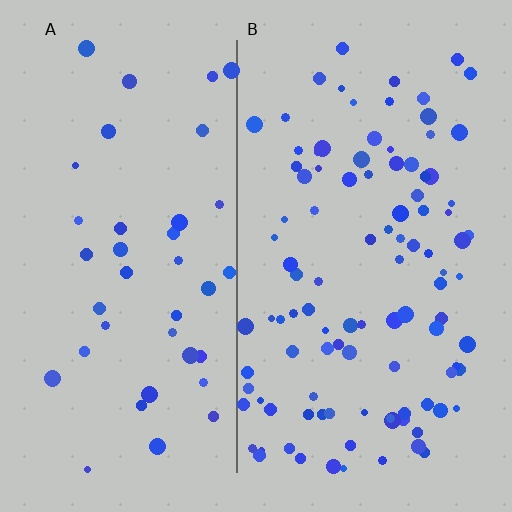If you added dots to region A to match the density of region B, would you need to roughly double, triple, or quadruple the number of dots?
Approximately triple.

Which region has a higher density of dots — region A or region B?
B (the right).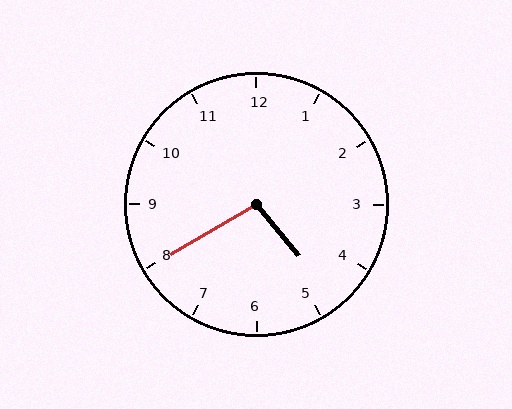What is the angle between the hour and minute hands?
Approximately 100 degrees.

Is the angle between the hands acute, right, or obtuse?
It is obtuse.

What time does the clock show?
4:40.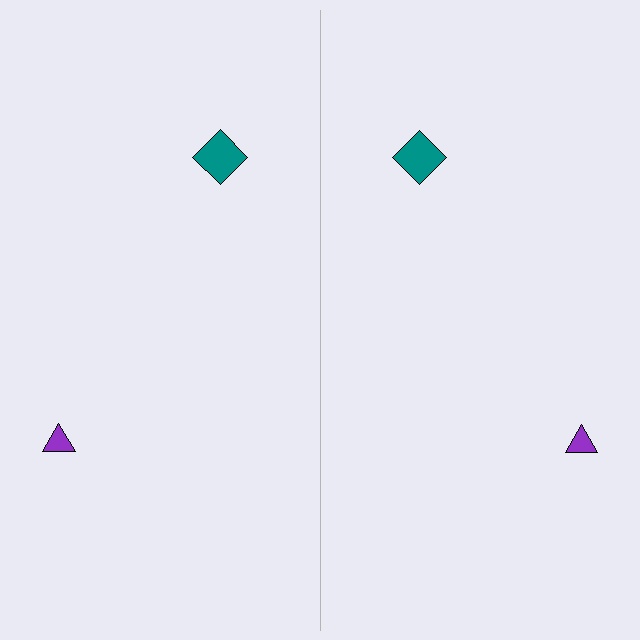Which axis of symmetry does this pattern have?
The pattern has a vertical axis of symmetry running through the center of the image.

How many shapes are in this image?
There are 4 shapes in this image.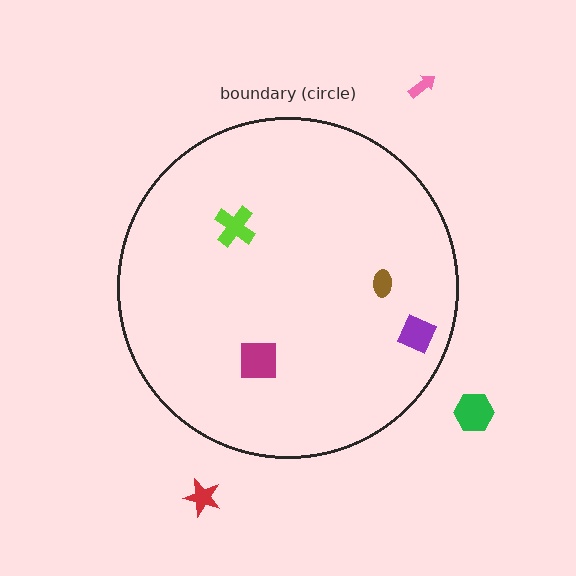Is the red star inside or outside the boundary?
Outside.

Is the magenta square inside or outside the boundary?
Inside.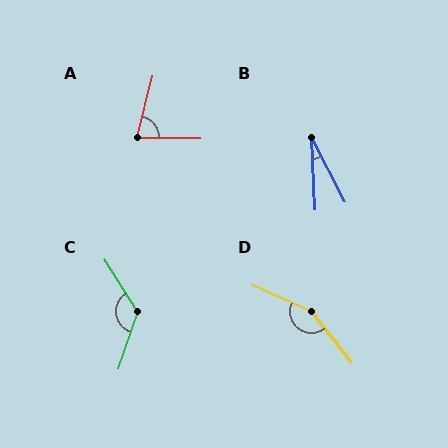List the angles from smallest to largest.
B (25°), A (76°), C (129°), D (152°).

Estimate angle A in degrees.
Approximately 76 degrees.